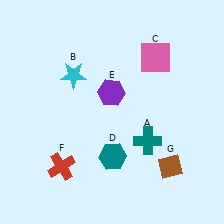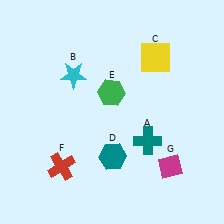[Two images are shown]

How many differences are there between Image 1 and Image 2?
There are 3 differences between the two images.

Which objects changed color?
C changed from pink to yellow. E changed from purple to green. G changed from brown to magenta.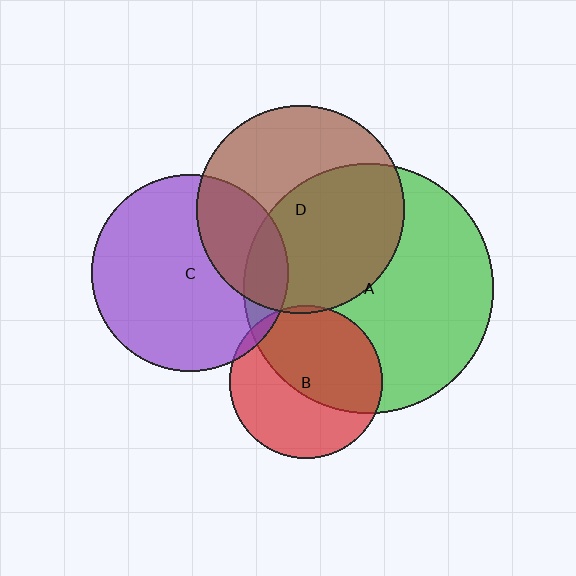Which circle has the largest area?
Circle A (green).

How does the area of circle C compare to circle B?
Approximately 1.7 times.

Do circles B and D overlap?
Yes.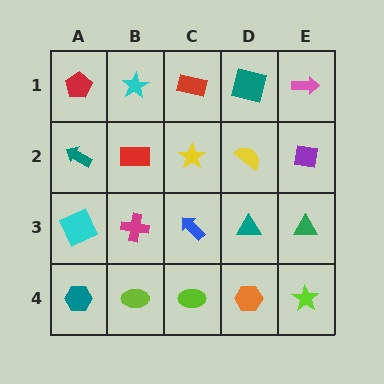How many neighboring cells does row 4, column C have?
3.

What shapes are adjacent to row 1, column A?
A teal arrow (row 2, column A), a cyan star (row 1, column B).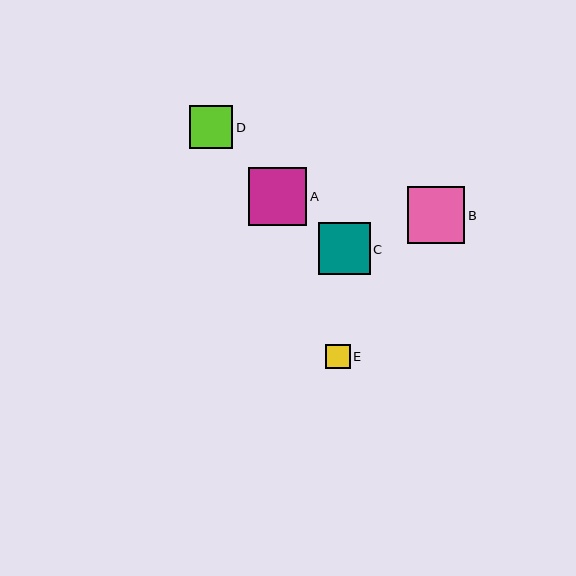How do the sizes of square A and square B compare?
Square A and square B are approximately the same size.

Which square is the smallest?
Square E is the smallest with a size of approximately 24 pixels.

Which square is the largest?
Square A is the largest with a size of approximately 58 pixels.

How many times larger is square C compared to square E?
Square C is approximately 2.2 times the size of square E.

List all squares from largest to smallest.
From largest to smallest: A, B, C, D, E.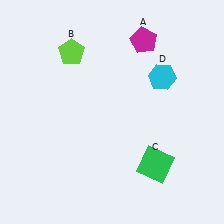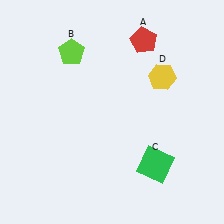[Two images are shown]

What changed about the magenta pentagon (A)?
In Image 1, A is magenta. In Image 2, it changed to red.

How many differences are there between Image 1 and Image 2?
There are 2 differences between the two images.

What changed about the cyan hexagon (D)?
In Image 1, D is cyan. In Image 2, it changed to yellow.